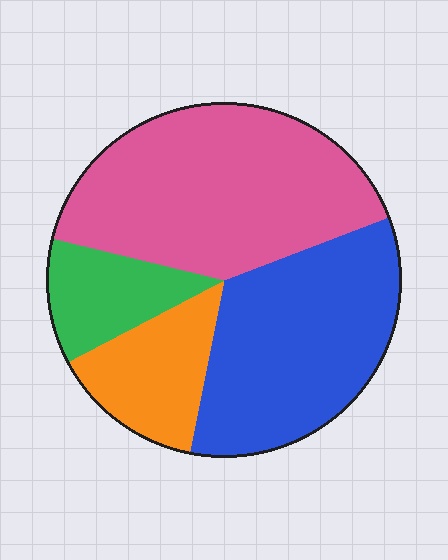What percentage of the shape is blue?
Blue takes up about one third (1/3) of the shape.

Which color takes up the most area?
Pink, at roughly 40%.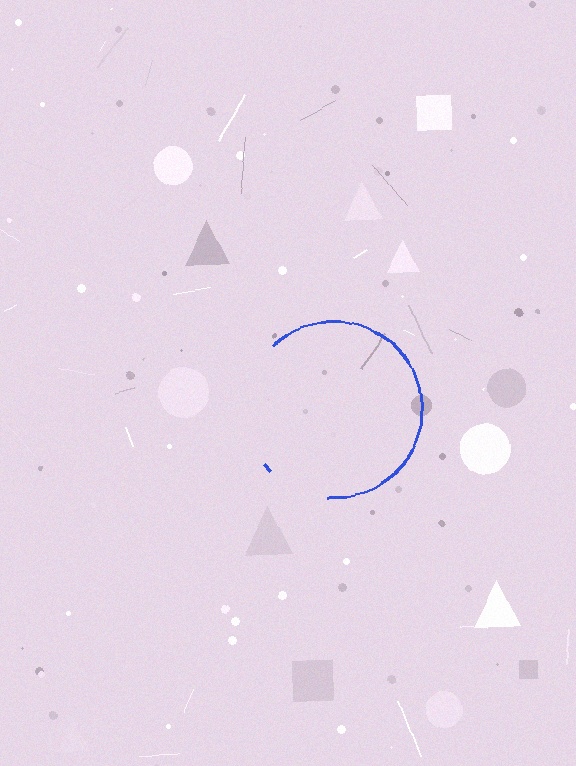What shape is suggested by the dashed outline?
The dashed outline suggests a circle.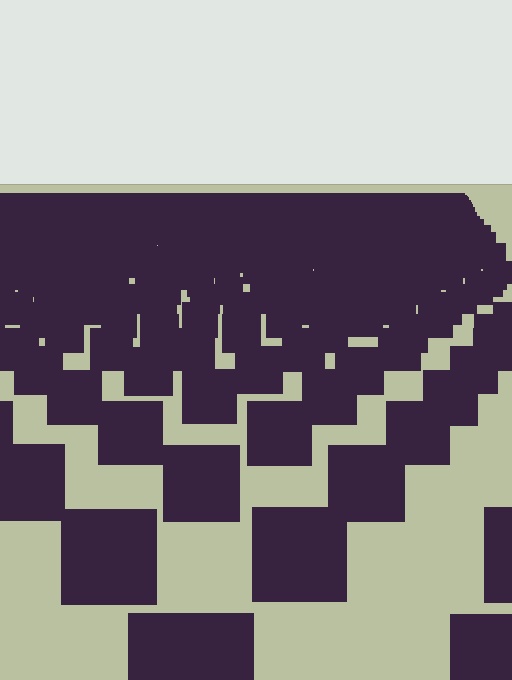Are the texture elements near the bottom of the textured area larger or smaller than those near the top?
Larger. Near the bottom, elements are closer to the viewer and appear at a bigger on-screen size.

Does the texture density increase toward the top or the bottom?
Density increases toward the top.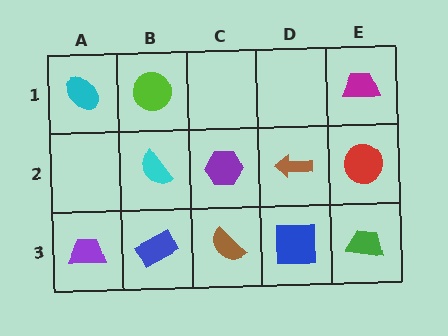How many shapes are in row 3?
5 shapes.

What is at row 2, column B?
A cyan semicircle.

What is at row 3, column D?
A blue square.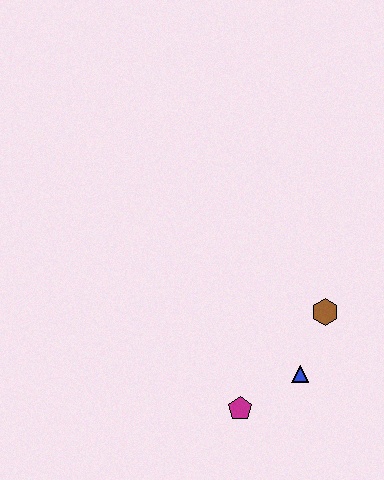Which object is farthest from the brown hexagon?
The magenta pentagon is farthest from the brown hexagon.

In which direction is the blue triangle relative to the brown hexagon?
The blue triangle is below the brown hexagon.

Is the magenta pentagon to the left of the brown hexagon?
Yes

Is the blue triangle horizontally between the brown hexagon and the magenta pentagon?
Yes